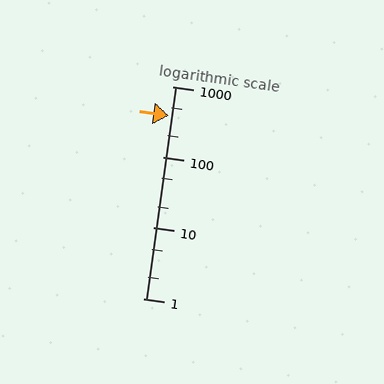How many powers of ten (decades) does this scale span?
The scale spans 3 decades, from 1 to 1000.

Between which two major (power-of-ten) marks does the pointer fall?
The pointer is between 100 and 1000.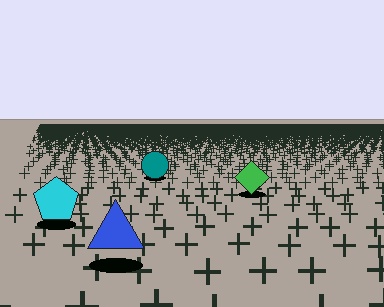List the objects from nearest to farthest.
From nearest to farthest: the blue triangle, the cyan pentagon, the green diamond, the teal circle.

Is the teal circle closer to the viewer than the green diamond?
No. The green diamond is closer — you can tell from the texture gradient: the ground texture is coarser near it.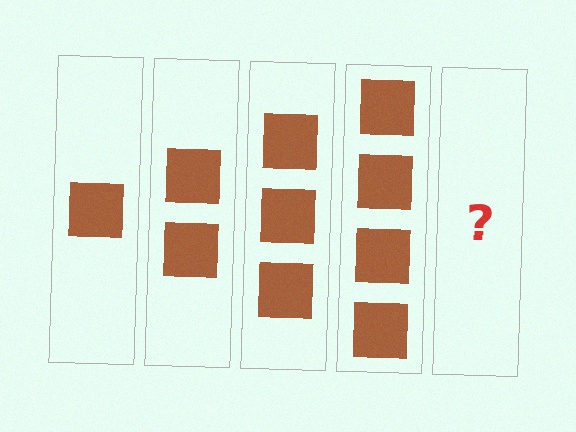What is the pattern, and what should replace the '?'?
The pattern is that each step adds one more square. The '?' should be 5 squares.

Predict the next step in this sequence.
The next step is 5 squares.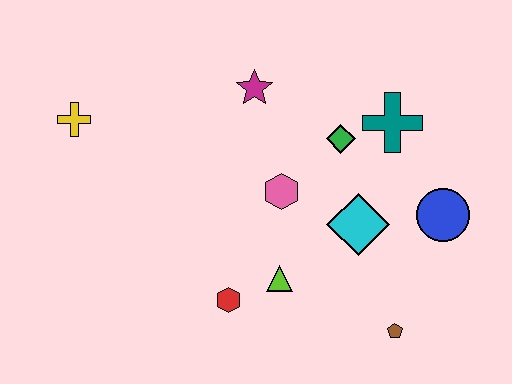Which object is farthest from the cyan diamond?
The yellow cross is farthest from the cyan diamond.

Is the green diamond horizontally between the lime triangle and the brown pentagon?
Yes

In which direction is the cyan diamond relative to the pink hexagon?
The cyan diamond is to the right of the pink hexagon.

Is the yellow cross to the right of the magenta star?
No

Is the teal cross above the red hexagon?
Yes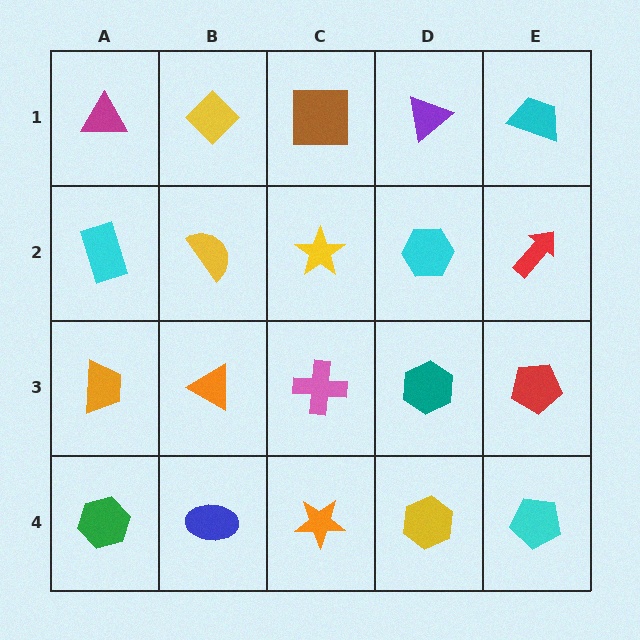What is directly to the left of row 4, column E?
A yellow hexagon.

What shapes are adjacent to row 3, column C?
A yellow star (row 2, column C), an orange star (row 4, column C), an orange triangle (row 3, column B), a teal hexagon (row 3, column D).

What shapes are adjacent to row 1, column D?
A cyan hexagon (row 2, column D), a brown square (row 1, column C), a cyan trapezoid (row 1, column E).